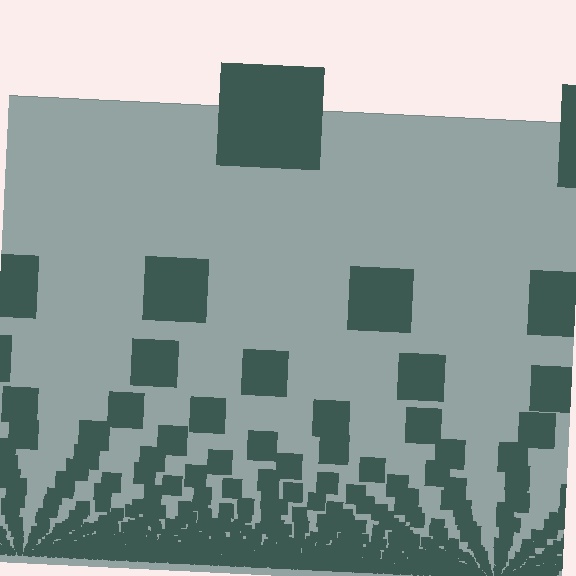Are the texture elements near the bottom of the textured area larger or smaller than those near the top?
Smaller. The gradient is inverted — elements near the bottom are smaller and denser.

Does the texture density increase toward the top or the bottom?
Density increases toward the bottom.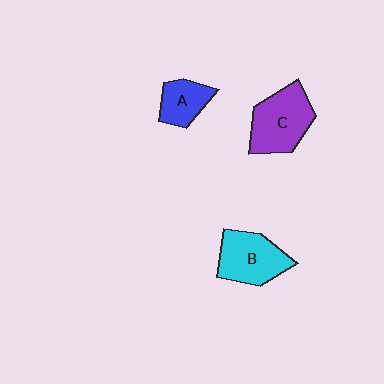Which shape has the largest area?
Shape C (purple).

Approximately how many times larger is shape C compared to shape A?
Approximately 1.8 times.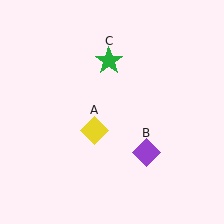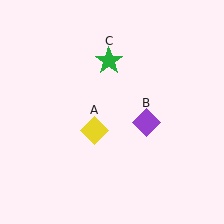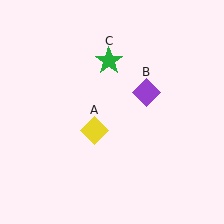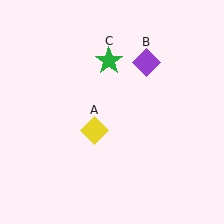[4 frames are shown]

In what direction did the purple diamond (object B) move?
The purple diamond (object B) moved up.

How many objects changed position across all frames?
1 object changed position: purple diamond (object B).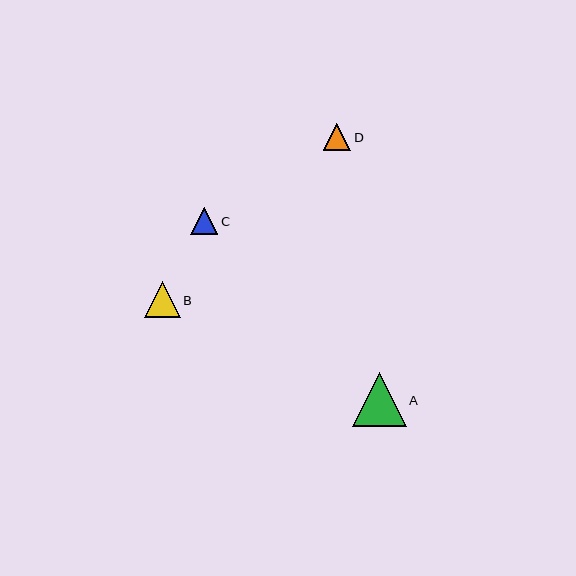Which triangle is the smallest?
Triangle C is the smallest with a size of approximately 27 pixels.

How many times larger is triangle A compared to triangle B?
Triangle A is approximately 1.5 times the size of triangle B.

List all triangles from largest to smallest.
From largest to smallest: A, B, D, C.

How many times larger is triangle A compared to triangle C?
Triangle A is approximately 2.0 times the size of triangle C.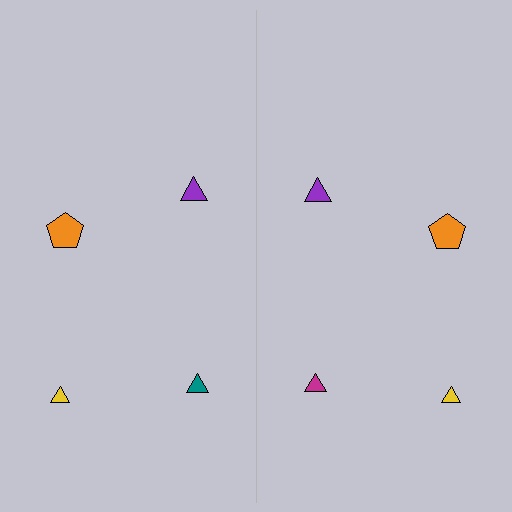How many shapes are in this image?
There are 8 shapes in this image.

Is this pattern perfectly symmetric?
No, the pattern is not perfectly symmetric. The magenta triangle on the right side breaks the symmetry — its mirror counterpart is teal.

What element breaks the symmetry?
The magenta triangle on the right side breaks the symmetry — its mirror counterpart is teal.